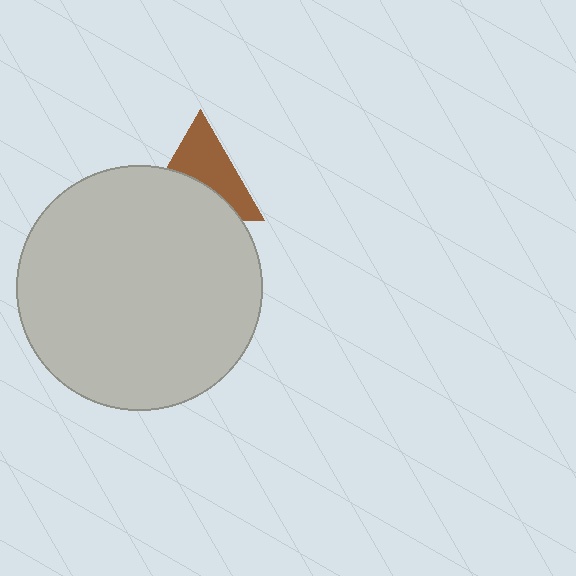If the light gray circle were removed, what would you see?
You would see the complete brown triangle.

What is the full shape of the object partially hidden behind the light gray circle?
The partially hidden object is a brown triangle.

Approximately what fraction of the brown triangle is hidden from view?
Roughly 47% of the brown triangle is hidden behind the light gray circle.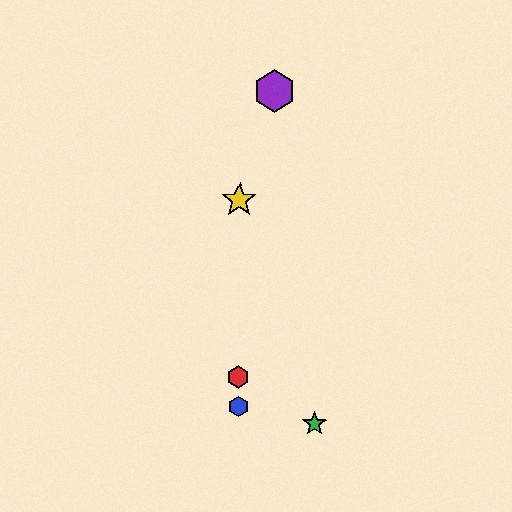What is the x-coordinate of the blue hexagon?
The blue hexagon is at x≈238.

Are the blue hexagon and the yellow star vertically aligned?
Yes, both are at x≈238.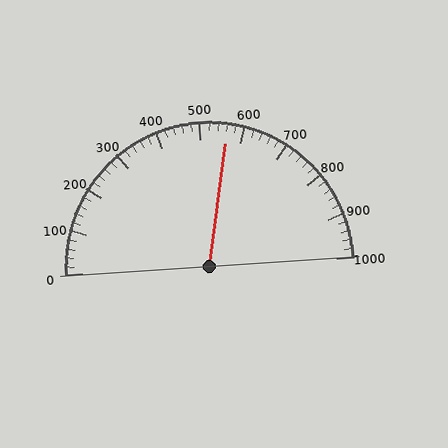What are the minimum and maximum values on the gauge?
The gauge ranges from 0 to 1000.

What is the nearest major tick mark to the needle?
The nearest major tick mark is 600.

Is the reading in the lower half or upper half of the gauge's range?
The reading is in the upper half of the range (0 to 1000).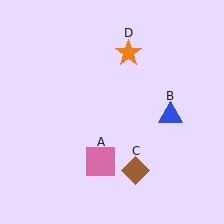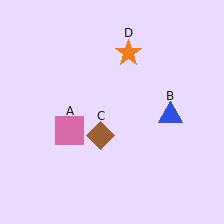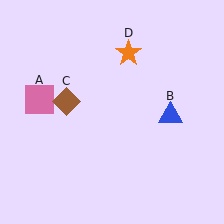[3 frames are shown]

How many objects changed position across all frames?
2 objects changed position: pink square (object A), brown diamond (object C).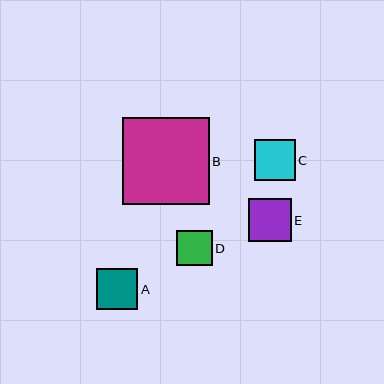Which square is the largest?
Square B is the largest with a size of approximately 87 pixels.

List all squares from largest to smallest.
From largest to smallest: B, E, A, C, D.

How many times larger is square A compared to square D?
Square A is approximately 1.2 times the size of square D.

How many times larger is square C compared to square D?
Square C is approximately 1.2 times the size of square D.